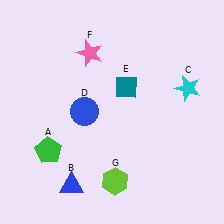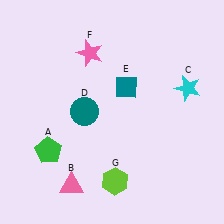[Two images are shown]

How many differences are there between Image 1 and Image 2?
There are 2 differences between the two images.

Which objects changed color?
B changed from blue to pink. D changed from blue to teal.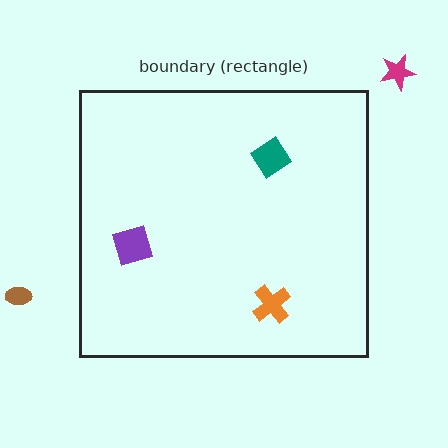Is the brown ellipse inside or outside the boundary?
Outside.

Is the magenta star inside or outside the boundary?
Outside.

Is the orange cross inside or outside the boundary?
Inside.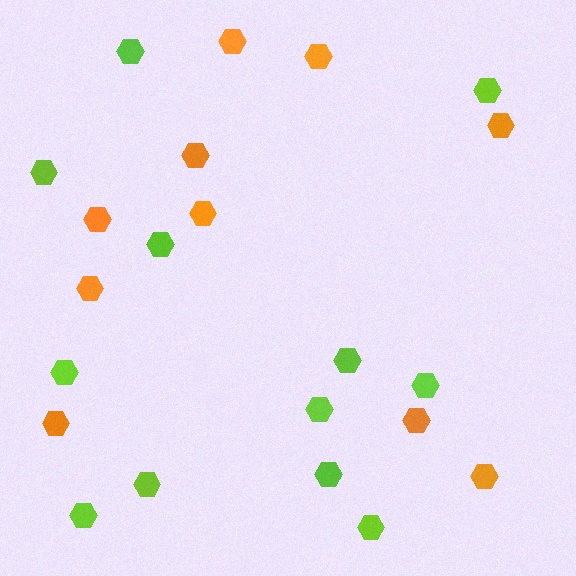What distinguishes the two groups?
There are 2 groups: one group of orange hexagons (10) and one group of lime hexagons (12).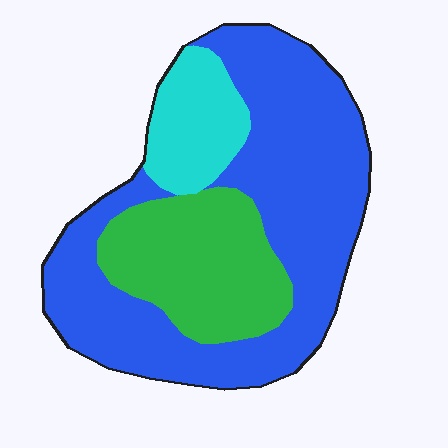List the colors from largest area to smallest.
From largest to smallest: blue, green, cyan.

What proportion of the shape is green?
Green takes up about one quarter (1/4) of the shape.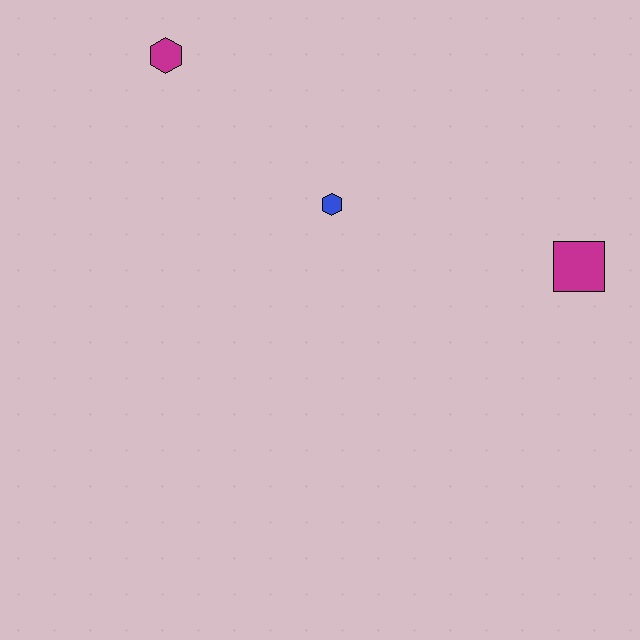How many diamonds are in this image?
There are no diamonds.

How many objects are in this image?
There are 3 objects.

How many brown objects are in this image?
There are no brown objects.